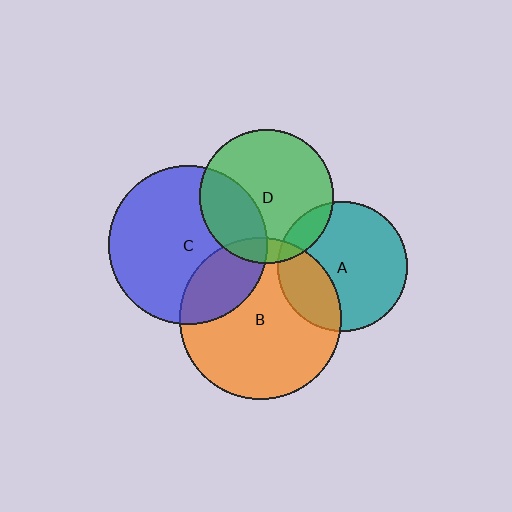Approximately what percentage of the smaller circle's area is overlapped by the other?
Approximately 10%.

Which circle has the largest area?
Circle B (orange).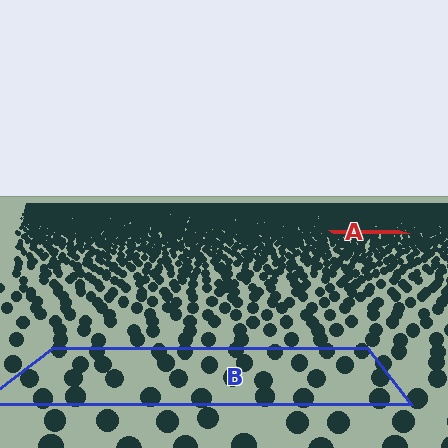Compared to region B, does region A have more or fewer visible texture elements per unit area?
Region A has more texture elements per unit area — they are packed more densely because it is farther away.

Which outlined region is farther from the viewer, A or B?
Region A is farther from the viewer — the texture elements inside it appear smaller and more densely packed.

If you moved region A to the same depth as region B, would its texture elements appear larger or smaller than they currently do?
They would appear larger. At a closer depth, the same texture elements are projected at a bigger on-screen size.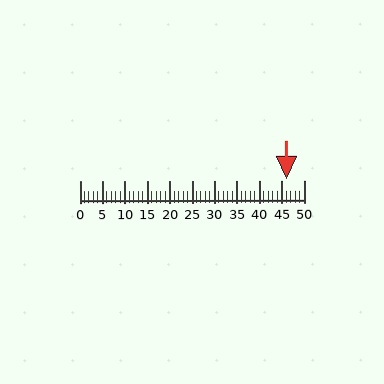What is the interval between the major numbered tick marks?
The major tick marks are spaced 5 units apart.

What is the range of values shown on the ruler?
The ruler shows values from 0 to 50.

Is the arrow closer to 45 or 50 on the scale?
The arrow is closer to 45.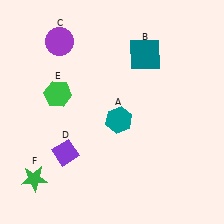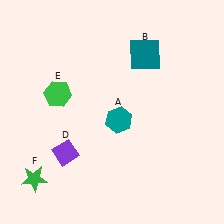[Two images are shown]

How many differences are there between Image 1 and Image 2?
There is 1 difference between the two images.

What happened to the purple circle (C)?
The purple circle (C) was removed in Image 2. It was in the top-left area of Image 1.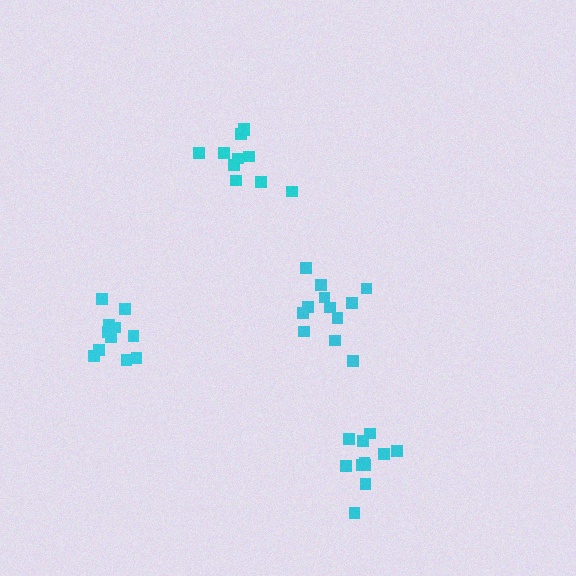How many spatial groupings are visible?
There are 4 spatial groupings.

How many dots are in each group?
Group 1: 12 dots, Group 2: 11 dots, Group 3: 11 dots, Group 4: 12 dots (46 total).